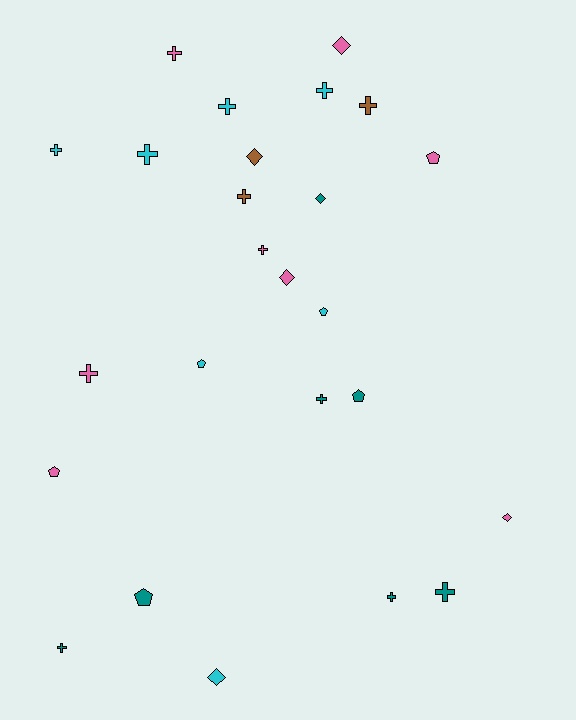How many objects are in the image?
There are 25 objects.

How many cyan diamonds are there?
There is 1 cyan diamond.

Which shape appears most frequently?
Cross, with 13 objects.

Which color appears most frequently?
Pink, with 8 objects.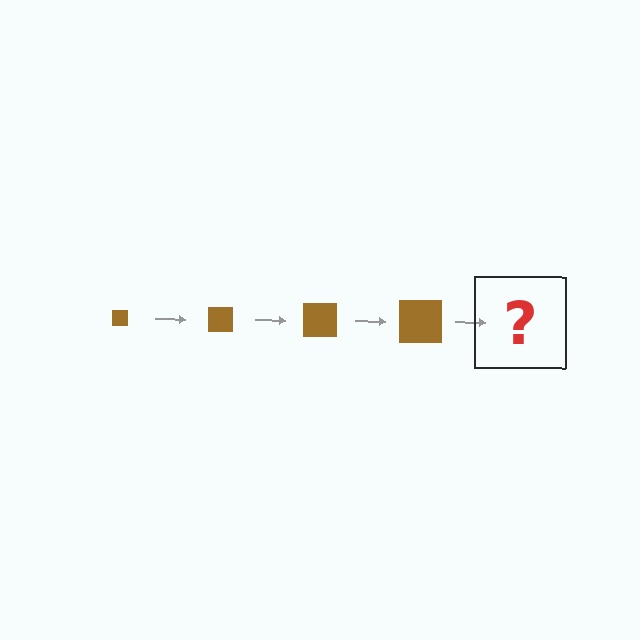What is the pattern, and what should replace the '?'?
The pattern is that the square gets progressively larger each step. The '?' should be a brown square, larger than the previous one.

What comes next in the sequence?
The next element should be a brown square, larger than the previous one.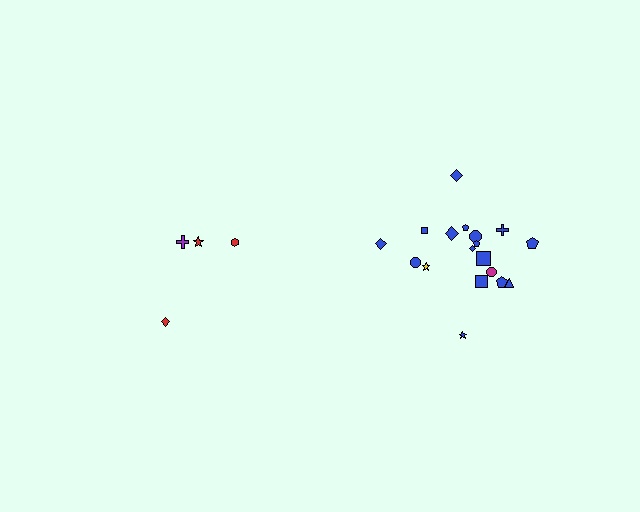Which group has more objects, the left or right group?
The right group.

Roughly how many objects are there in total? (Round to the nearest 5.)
Roughly 20 objects in total.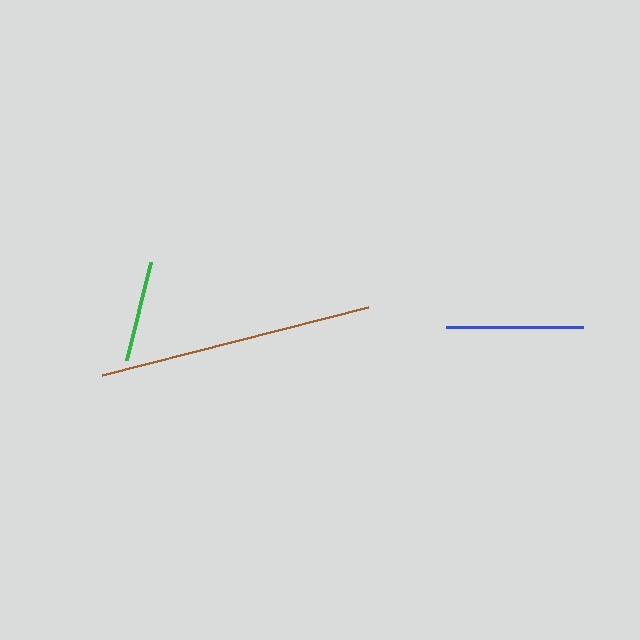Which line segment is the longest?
The brown line is the longest at approximately 275 pixels.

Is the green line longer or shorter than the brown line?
The brown line is longer than the green line.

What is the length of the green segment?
The green segment is approximately 101 pixels long.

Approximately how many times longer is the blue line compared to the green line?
The blue line is approximately 1.4 times the length of the green line.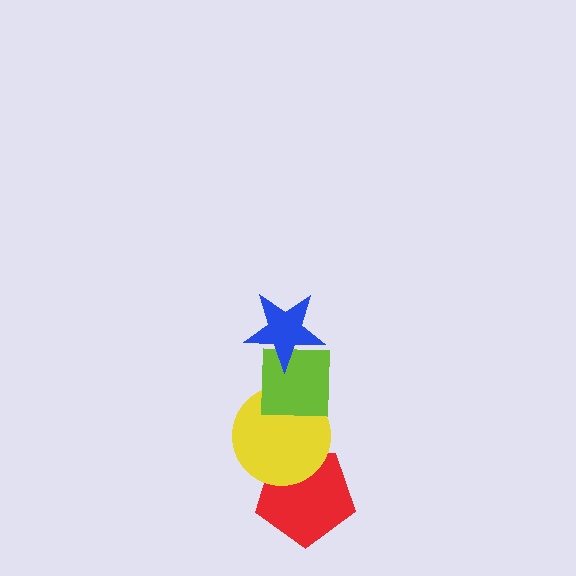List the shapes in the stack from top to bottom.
From top to bottom: the blue star, the lime square, the yellow circle, the red pentagon.